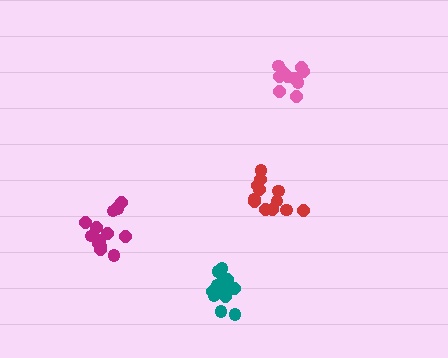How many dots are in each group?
Group 1: 10 dots, Group 2: 12 dots, Group 3: 13 dots, Group 4: 14 dots (49 total).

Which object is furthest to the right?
The pink cluster is rightmost.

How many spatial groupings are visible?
There are 4 spatial groupings.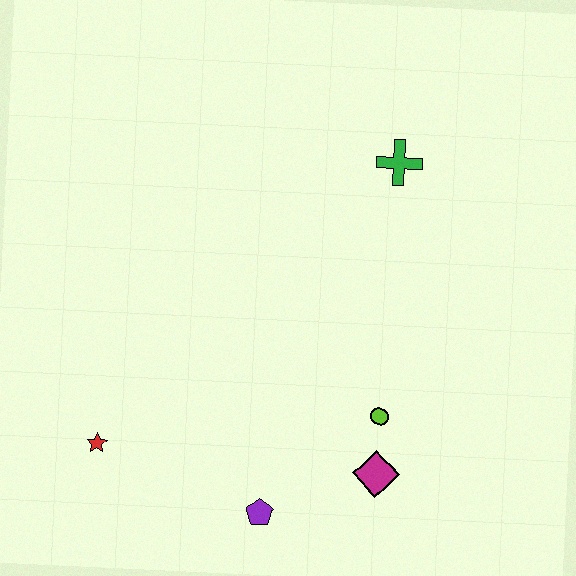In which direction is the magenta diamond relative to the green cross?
The magenta diamond is below the green cross.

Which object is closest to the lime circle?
The magenta diamond is closest to the lime circle.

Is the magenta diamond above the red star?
No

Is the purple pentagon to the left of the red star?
No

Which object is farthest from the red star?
The green cross is farthest from the red star.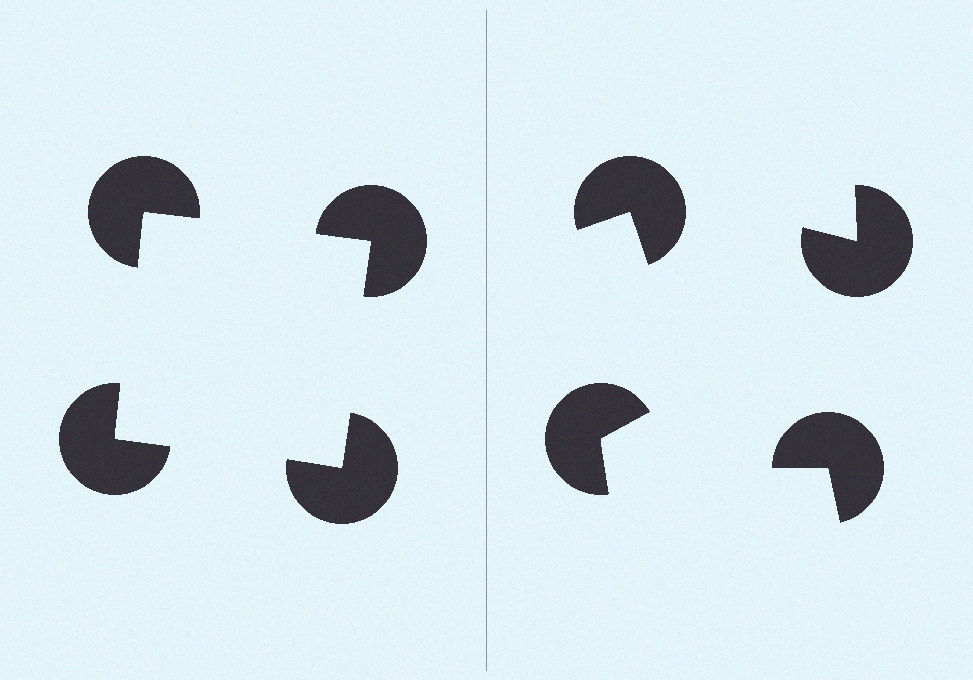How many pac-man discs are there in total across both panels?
8 — 4 on each side.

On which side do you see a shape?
An illusory square appears on the left side. On the right side the wedge cuts are rotated, so no coherent shape forms.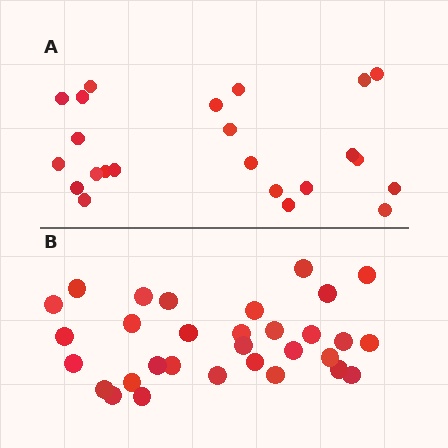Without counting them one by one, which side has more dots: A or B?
Region B (the bottom region) has more dots.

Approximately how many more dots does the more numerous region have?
Region B has roughly 8 or so more dots than region A.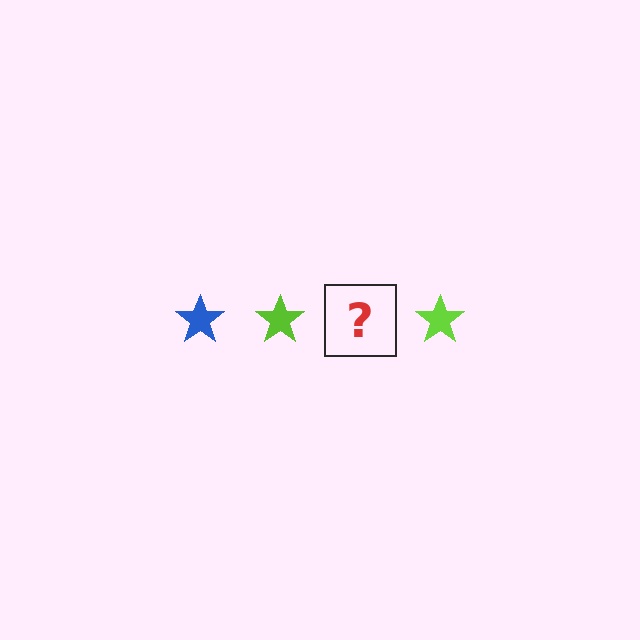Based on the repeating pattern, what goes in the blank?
The blank should be a blue star.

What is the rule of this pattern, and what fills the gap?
The rule is that the pattern cycles through blue, lime stars. The gap should be filled with a blue star.